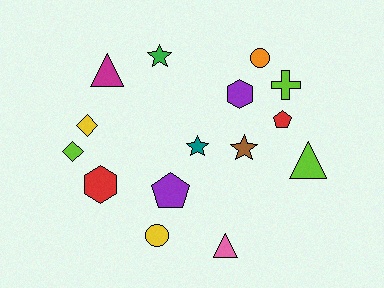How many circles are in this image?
There are 2 circles.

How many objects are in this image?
There are 15 objects.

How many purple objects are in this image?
There are 2 purple objects.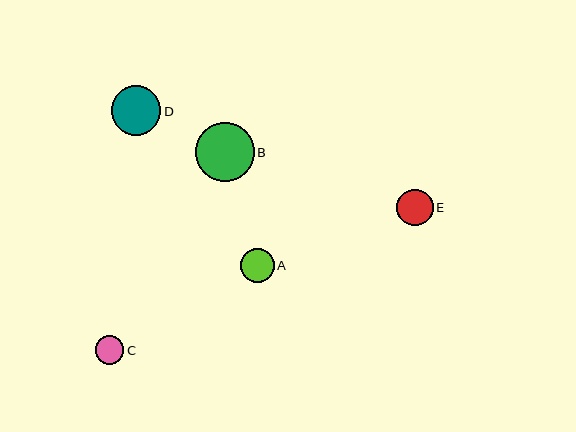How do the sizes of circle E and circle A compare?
Circle E and circle A are approximately the same size.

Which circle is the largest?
Circle B is the largest with a size of approximately 59 pixels.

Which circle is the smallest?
Circle C is the smallest with a size of approximately 29 pixels.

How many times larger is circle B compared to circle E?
Circle B is approximately 1.6 times the size of circle E.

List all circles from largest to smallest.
From largest to smallest: B, D, E, A, C.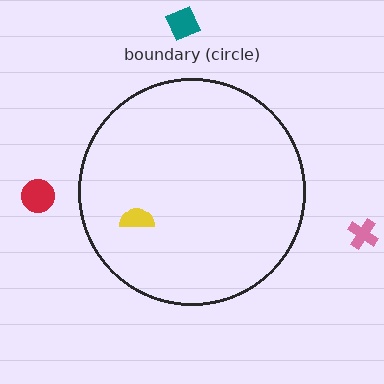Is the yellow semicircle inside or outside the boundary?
Inside.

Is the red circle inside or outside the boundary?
Outside.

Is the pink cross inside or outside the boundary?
Outside.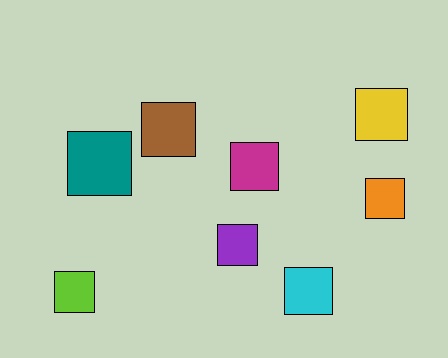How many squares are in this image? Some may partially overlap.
There are 8 squares.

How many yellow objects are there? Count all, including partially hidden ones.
There is 1 yellow object.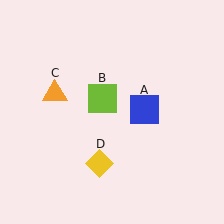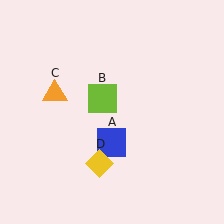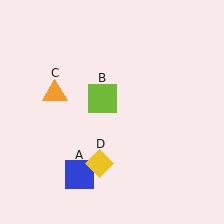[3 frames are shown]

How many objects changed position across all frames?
1 object changed position: blue square (object A).